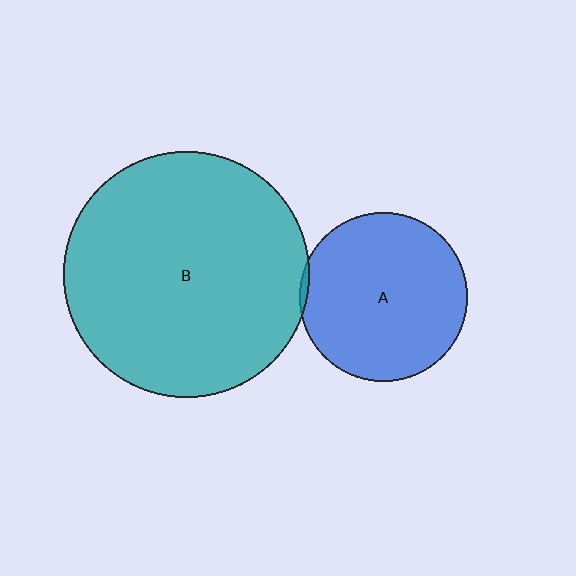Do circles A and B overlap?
Yes.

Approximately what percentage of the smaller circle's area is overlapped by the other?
Approximately 5%.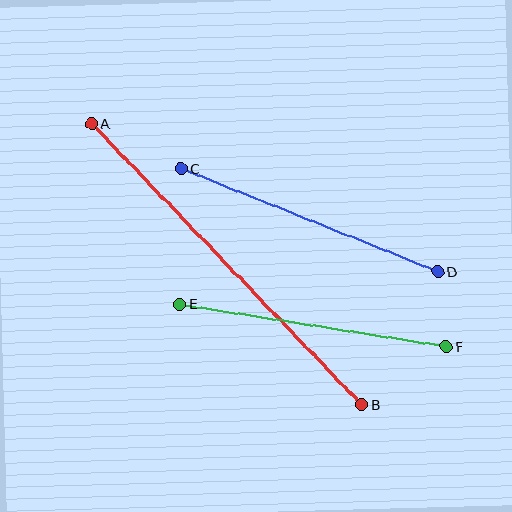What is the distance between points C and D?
The distance is approximately 277 pixels.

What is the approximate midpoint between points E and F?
The midpoint is at approximately (313, 326) pixels.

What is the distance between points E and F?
The distance is approximately 270 pixels.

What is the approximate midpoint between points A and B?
The midpoint is at approximately (227, 265) pixels.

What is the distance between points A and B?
The distance is approximately 390 pixels.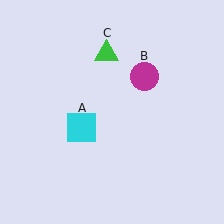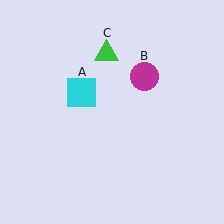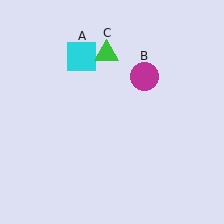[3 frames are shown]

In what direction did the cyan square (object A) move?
The cyan square (object A) moved up.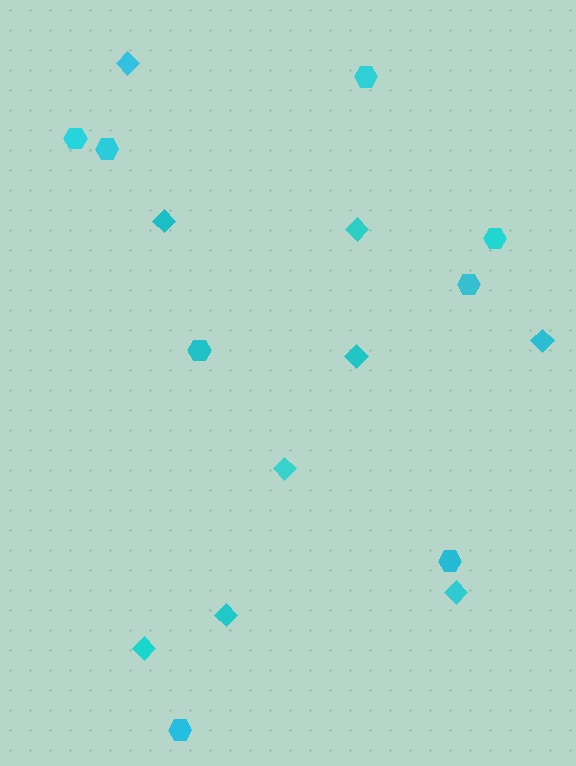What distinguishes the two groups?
There are 2 groups: one group of diamonds (9) and one group of hexagons (8).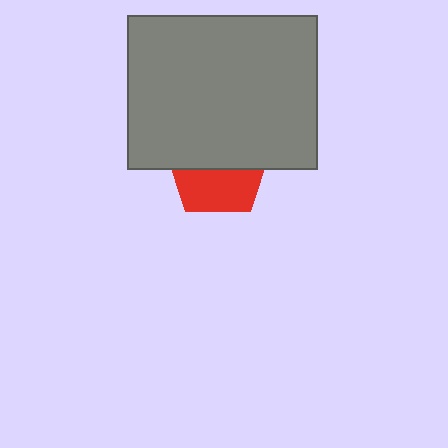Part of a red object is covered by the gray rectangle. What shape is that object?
It is a pentagon.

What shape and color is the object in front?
The object in front is a gray rectangle.